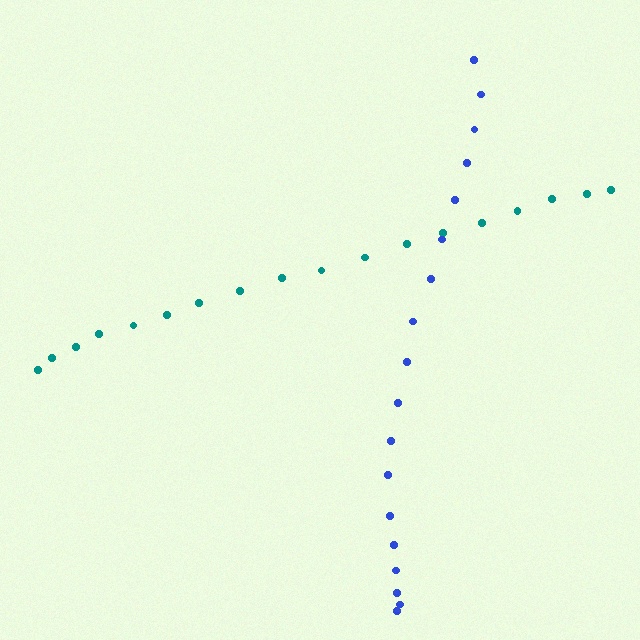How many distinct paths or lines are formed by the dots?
There are 2 distinct paths.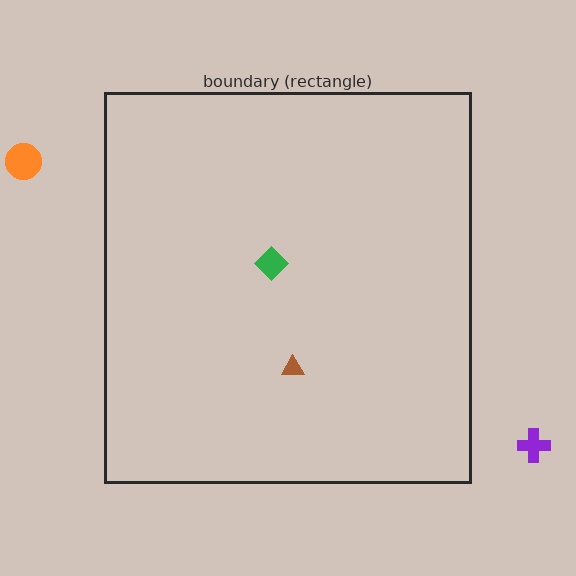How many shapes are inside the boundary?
2 inside, 2 outside.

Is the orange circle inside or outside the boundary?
Outside.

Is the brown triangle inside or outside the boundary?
Inside.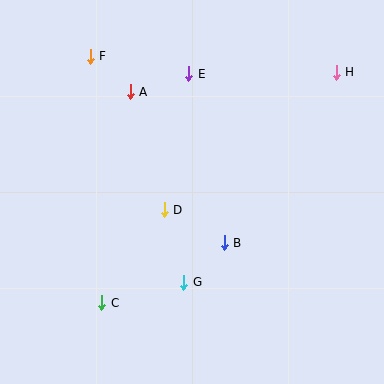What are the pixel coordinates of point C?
Point C is at (102, 303).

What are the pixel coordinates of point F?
Point F is at (90, 56).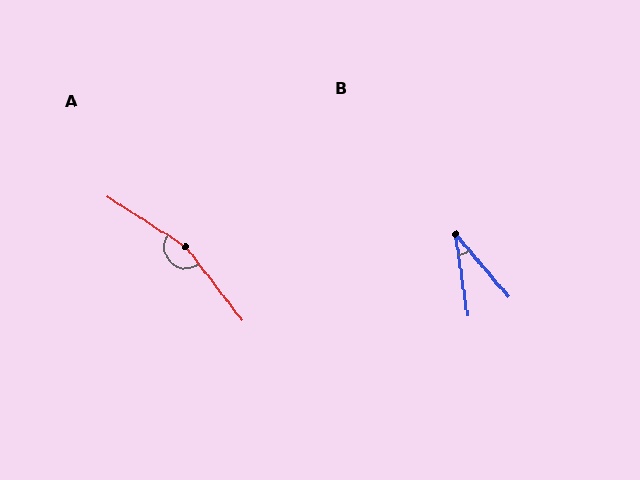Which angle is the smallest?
B, at approximately 32 degrees.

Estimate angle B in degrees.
Approximately 32 degrees.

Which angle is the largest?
A, at approximately 160 degrees.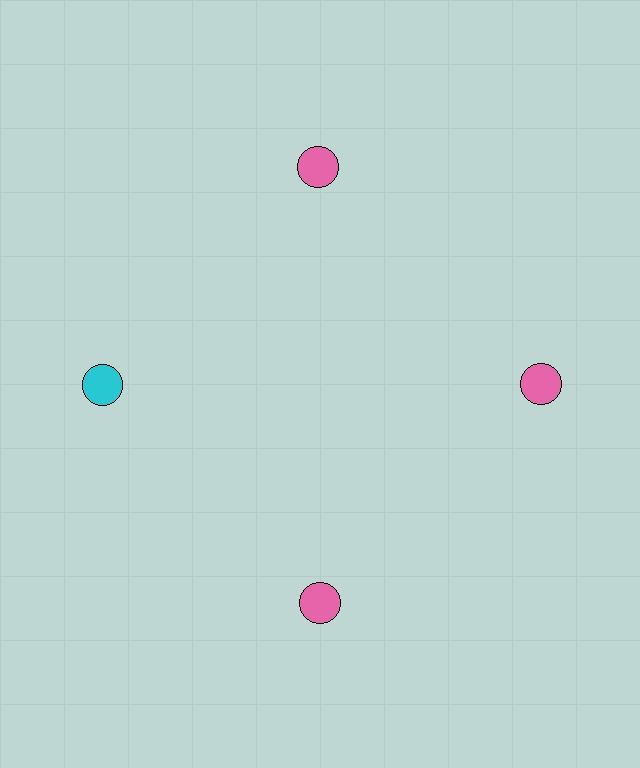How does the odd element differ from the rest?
It has a different color: cyan instead of pink.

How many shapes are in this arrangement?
There are 4 shapes arranged in a ring pattern.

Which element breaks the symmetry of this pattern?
The cyan circle at roughly the 9 o'clock position breaks the symmetry. All other shapes are pink circles.